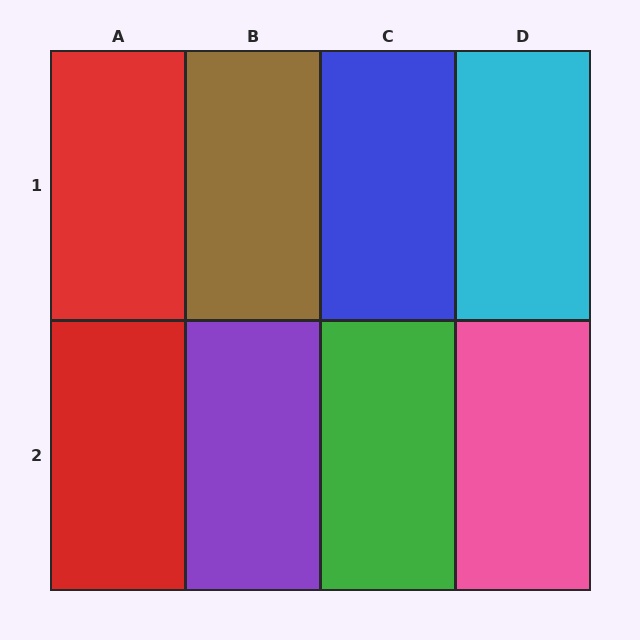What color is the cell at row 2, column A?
Red.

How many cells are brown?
1 cell is brown.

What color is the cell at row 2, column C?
Green.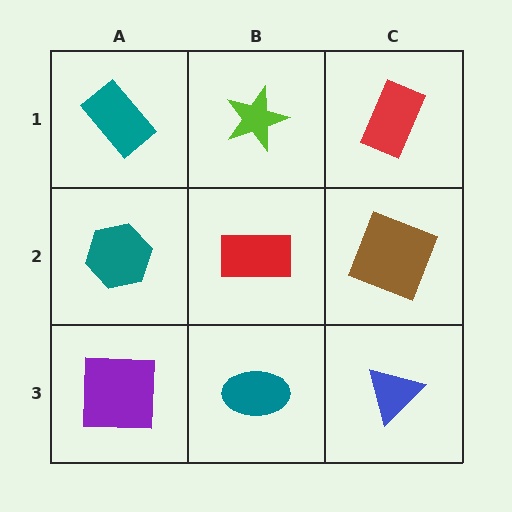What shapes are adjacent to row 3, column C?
A brown square (row 2, column C), a teal ellipse (row 3, column B).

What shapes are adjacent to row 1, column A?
A teal hexagon (row 2, column A), a lime star (row 1, column B).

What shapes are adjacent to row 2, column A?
A teal rectangle (row 1, column A), a purple square (row 3, column A), a red rectangle (row 2, column B).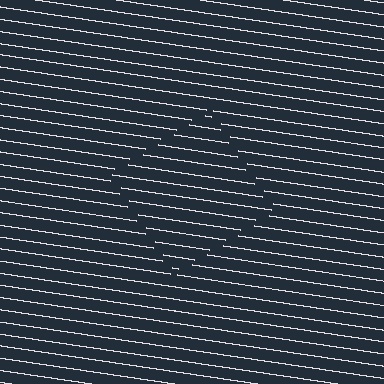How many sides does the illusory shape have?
4 sides — the line-ends trace a square.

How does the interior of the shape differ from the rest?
The interior of the shape contains the same grating, shifted by half a period — the contour is defined by the phase discontinuity where line-ends from the inner and outer gratings abut.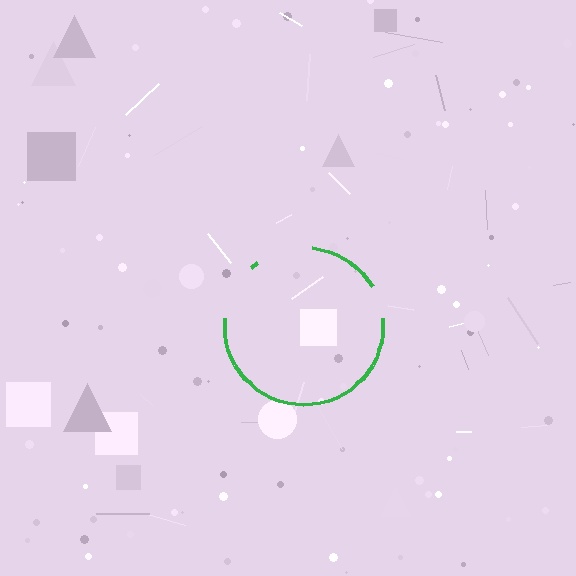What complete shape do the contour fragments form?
The contour fragments form a circle.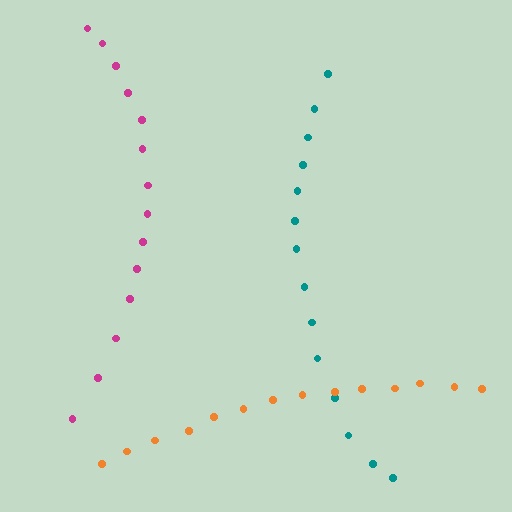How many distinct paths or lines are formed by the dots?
There are 3 distinct paths.